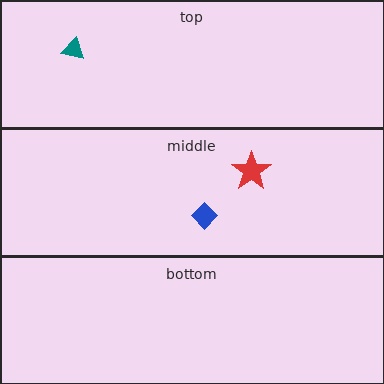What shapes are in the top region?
The teal triangle.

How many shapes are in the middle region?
2.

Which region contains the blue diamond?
The middle region.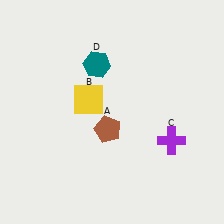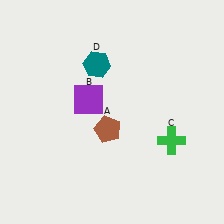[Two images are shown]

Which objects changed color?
B changed from yellow to purple. C changed from purple to green.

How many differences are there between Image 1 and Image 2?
There are 2 differences between the two images.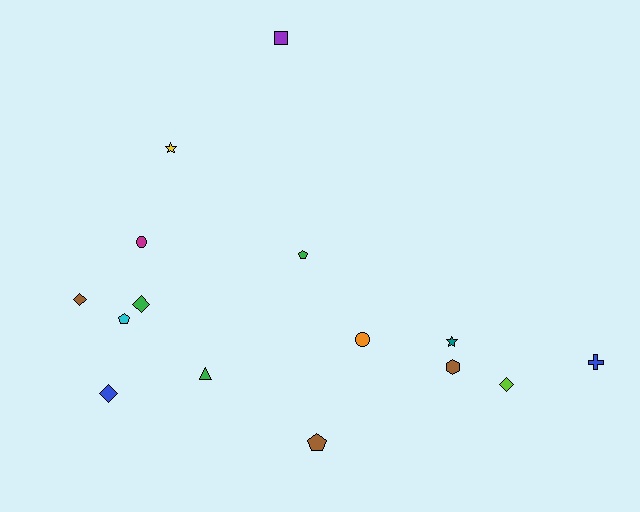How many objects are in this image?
There are 15 objects.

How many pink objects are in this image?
There are no pink objects.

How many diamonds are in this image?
There are 4 diamonds.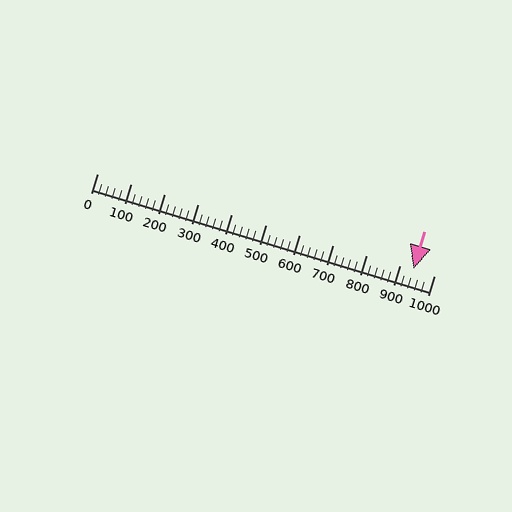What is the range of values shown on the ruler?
The ruler shows values from 0 to 1000.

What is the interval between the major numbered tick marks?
The major tick marks are spaced 100 units apart.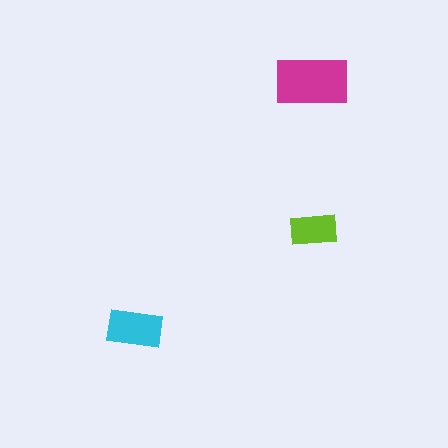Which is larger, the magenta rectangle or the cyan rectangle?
The magenta one.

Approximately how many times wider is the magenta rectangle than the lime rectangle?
About 1.5 times wider.